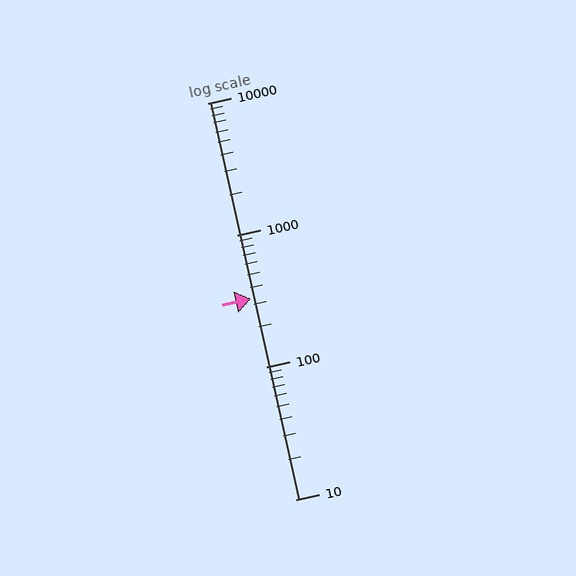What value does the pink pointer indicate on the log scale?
The pointer indicates approximately 330.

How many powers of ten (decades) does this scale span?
The scale spans 3 decades, from 10 to 10000.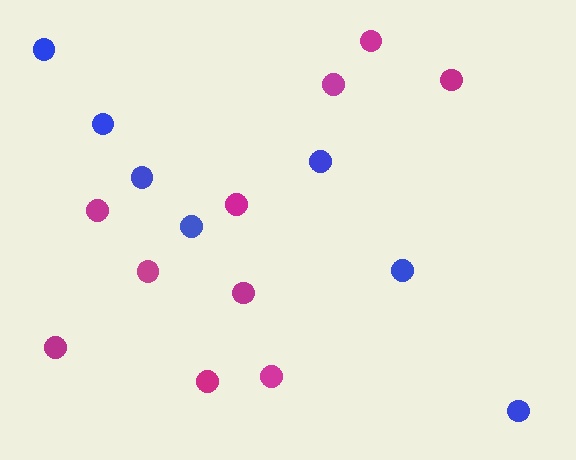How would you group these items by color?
There are 2 groups: one group of magenta circles (10) and one group of blue circles (7).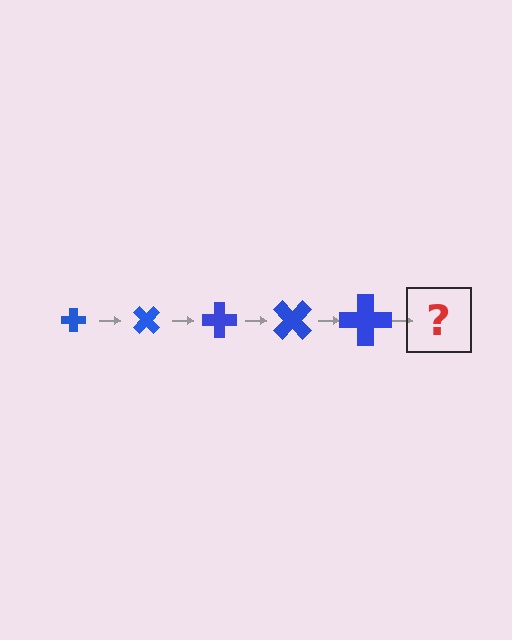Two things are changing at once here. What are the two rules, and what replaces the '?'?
The two rules are that the cross grows larger each step and it rotates 45 degrees each step. The '?' should be a cross, larger than the previous one and rotated 225 degrees from the start.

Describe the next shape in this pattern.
It should be a cross, larger than the previous one and rotated 225 degrees from the start.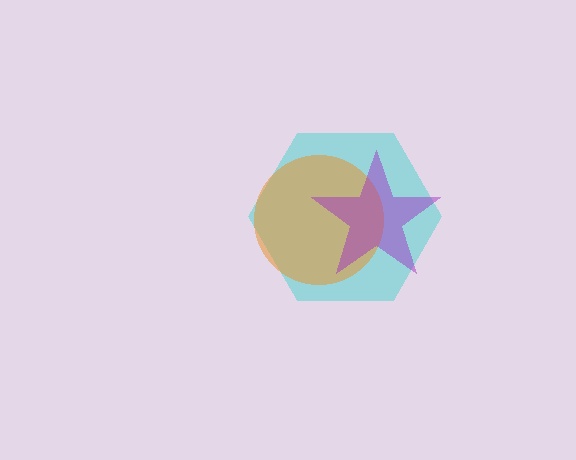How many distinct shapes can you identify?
There are 3 distinct shapes: a cyan hexagon, an orange circle, a purple star.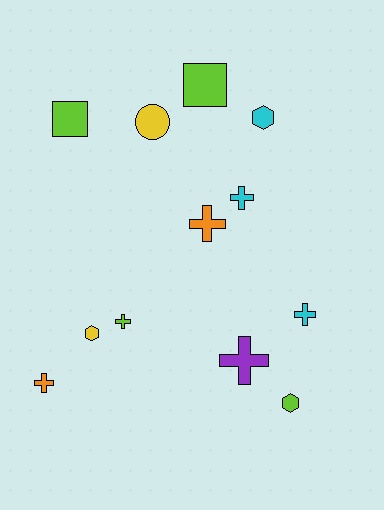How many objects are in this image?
There are 12 objects.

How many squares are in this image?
There are 2 squares.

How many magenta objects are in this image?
There are no magenta objects.